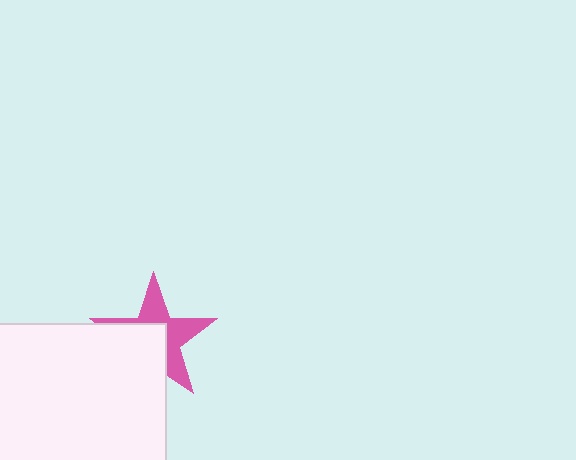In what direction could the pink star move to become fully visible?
The pink star could move toward the upper-right. That would shift it out from behind the white square entirely.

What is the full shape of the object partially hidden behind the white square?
The partially hidden object is a pink star.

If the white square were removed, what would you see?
You would see the complete pink star.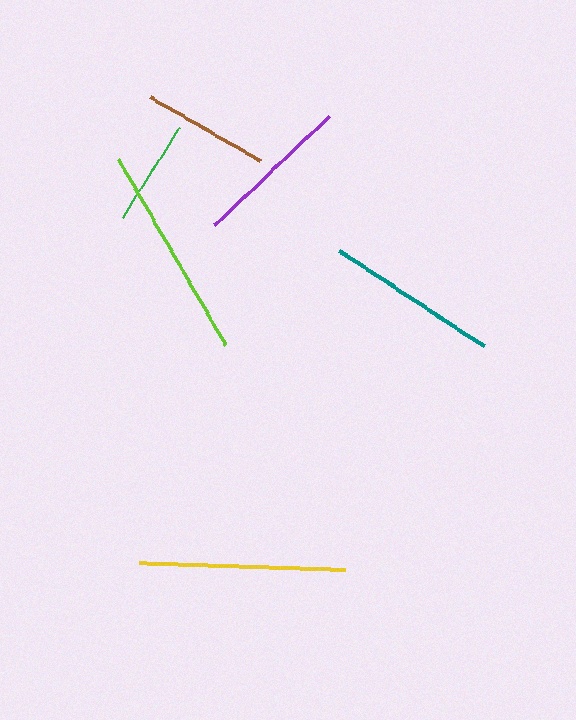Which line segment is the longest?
The lime line is the longest at approximately 215 pixels.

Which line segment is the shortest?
The green line is the shortest at approximately 106 pixels.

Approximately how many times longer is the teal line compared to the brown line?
The teal line is approximately 1.4 times the length of the brown line.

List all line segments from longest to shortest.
From longest to shortest: lime, yellow, teal, purple, brown, green.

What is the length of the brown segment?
The brown segment is approximately 127 pixels long.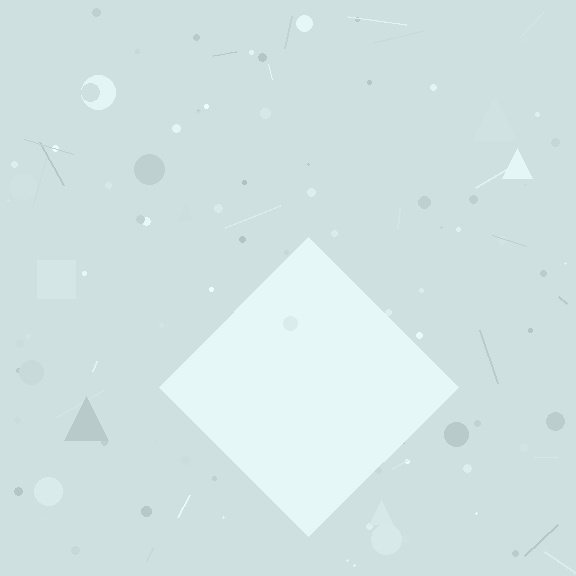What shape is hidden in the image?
A diamond is hidden in the image.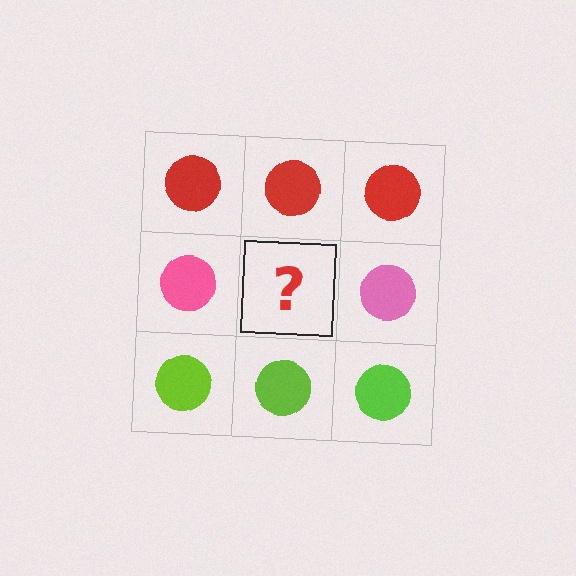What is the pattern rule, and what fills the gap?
The rule is that each row has a consistent color. The gap should be filled with a pink circle.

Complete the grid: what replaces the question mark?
The question mark should be replaced with a pink circle.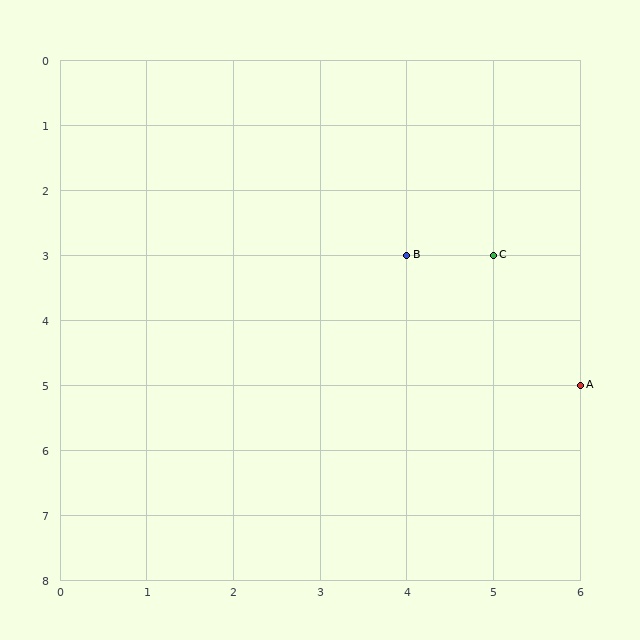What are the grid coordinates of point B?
Point B is at grid coordinates (4, 3).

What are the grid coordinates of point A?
Point A is at grid coordinates (6, 5).